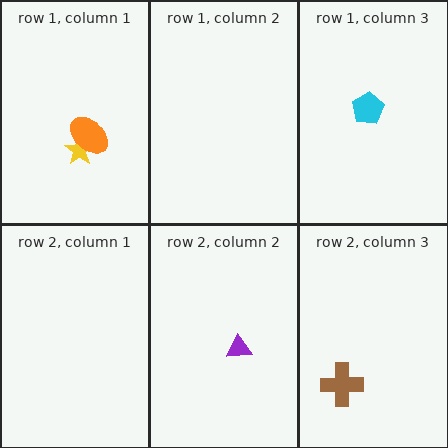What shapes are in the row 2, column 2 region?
The purple triangle.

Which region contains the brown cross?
The row 2, column 3 region.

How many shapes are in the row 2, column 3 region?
1.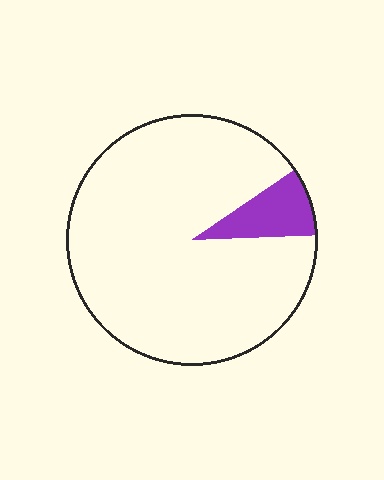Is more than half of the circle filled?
No.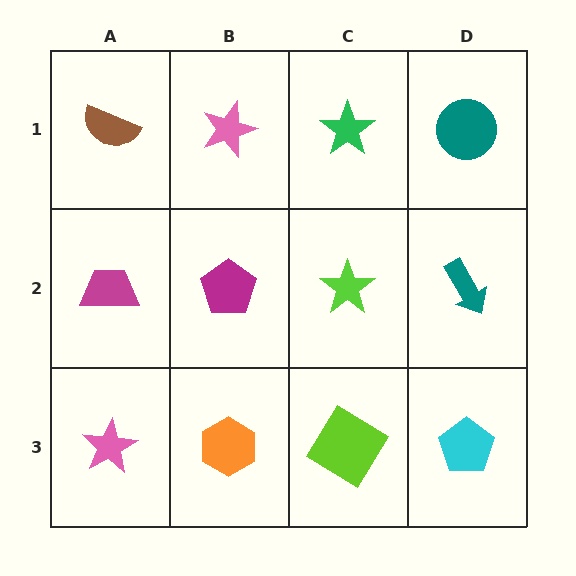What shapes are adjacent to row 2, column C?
A green star (row 1, column C), a lime diamond (row 3, column C), a magenta pentagon (row 2, column B), a teal arrow (row 2, column D).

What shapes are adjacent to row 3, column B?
A magenta pentagon (row 2, column B), a pink star (row 3, column A), a lime diamond (row 3, column C).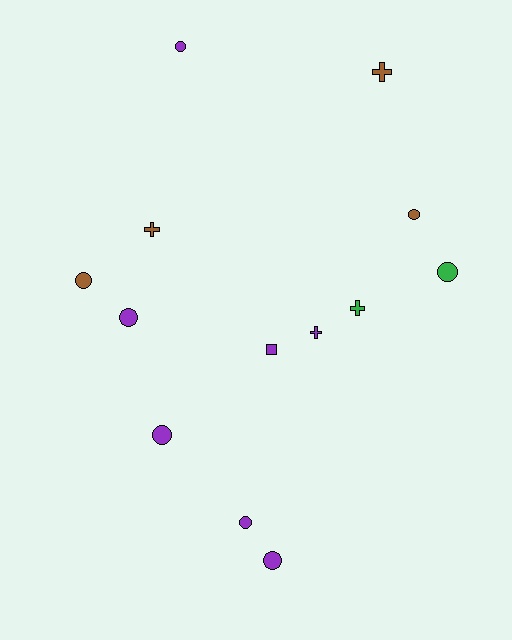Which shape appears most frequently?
Circle, with 8 objects.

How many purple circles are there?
There are 5 purple circles.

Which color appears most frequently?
Purple, with 7 objects.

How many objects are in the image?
There are 13 objects.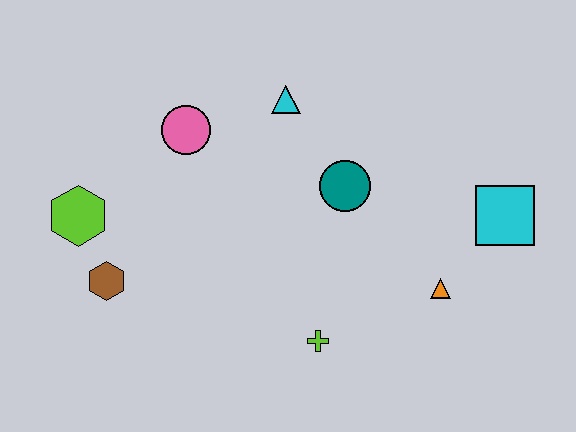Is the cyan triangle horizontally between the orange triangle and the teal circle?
No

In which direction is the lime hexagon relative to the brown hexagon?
The lime hexagon is above the brown hexagon.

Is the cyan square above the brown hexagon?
Yes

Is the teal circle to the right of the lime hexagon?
Yes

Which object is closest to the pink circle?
The cyan triangle is closest to the pink circle.